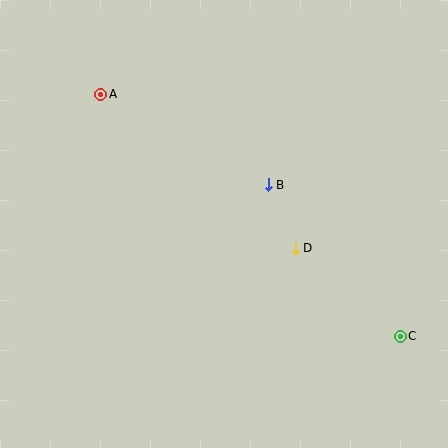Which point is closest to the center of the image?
Point B at (268, 185) is closest to the center.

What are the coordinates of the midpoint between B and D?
The midpoint between B and D is at (282, 217).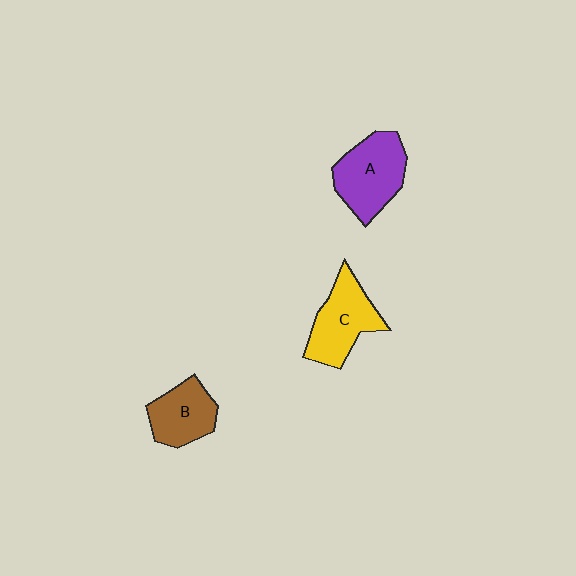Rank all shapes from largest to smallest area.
From largest to smallest: A (purple), C (yellow), B (brown).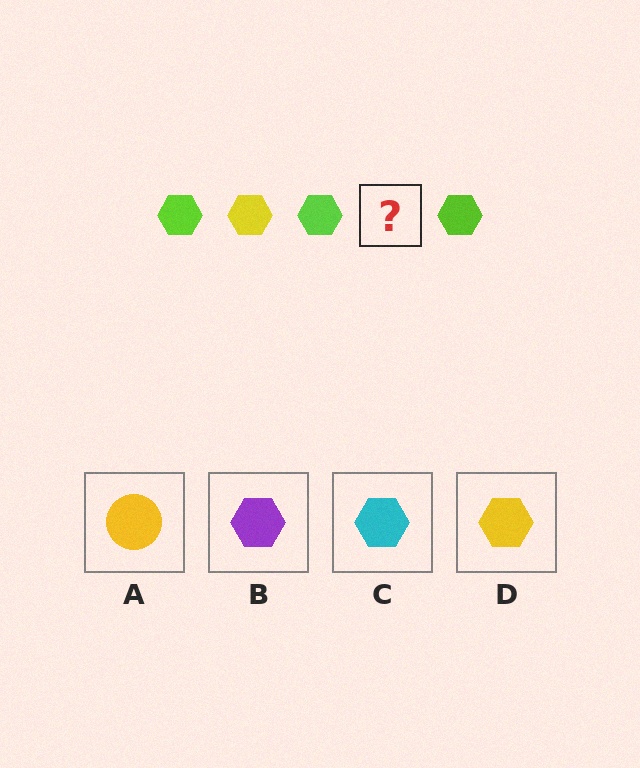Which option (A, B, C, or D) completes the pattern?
D.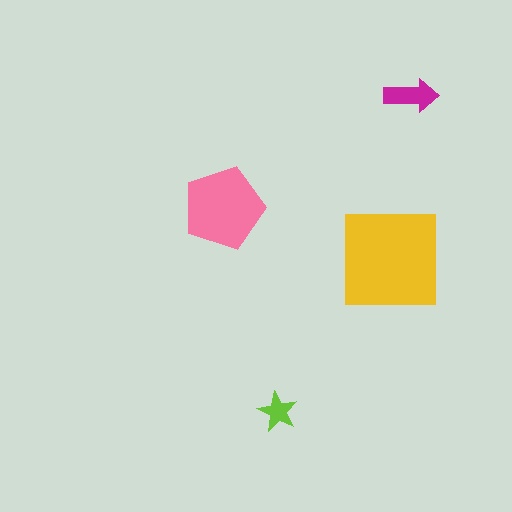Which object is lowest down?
The lime star is bottommost.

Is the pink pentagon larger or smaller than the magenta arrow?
Larger.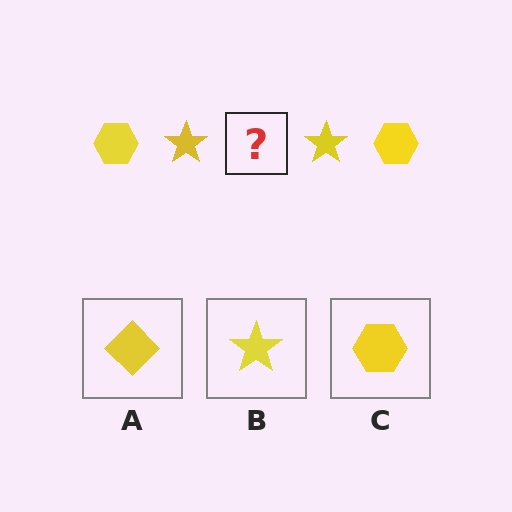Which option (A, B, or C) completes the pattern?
C.